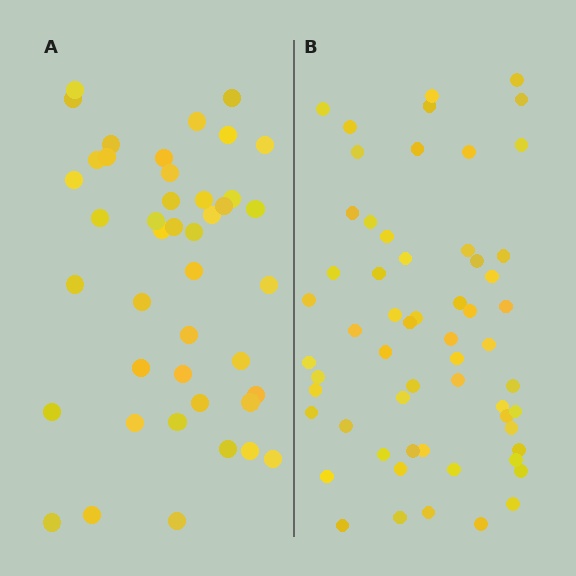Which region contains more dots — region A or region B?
Region B (the right region) has more dots.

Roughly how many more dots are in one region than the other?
Region B has approximately 15 more dots than region A.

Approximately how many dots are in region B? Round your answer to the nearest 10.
About 60 dots. (The exact count is 59, which rounds to 60.)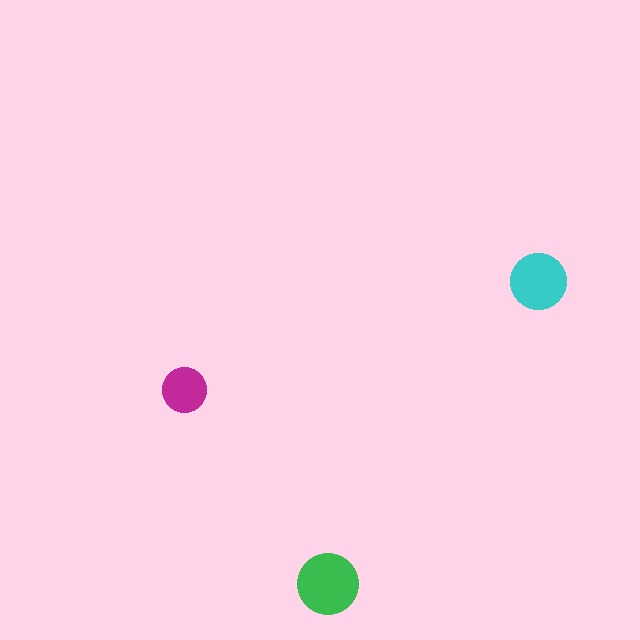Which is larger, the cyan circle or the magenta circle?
The cyan one.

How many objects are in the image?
There are 3 objects in the image.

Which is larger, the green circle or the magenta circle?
The green one.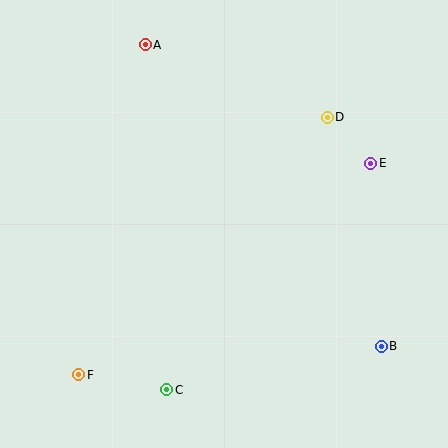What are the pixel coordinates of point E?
Point E is at (371, 163).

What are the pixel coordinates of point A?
Point A is at (145, 45).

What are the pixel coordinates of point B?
Point B is at (381, 346).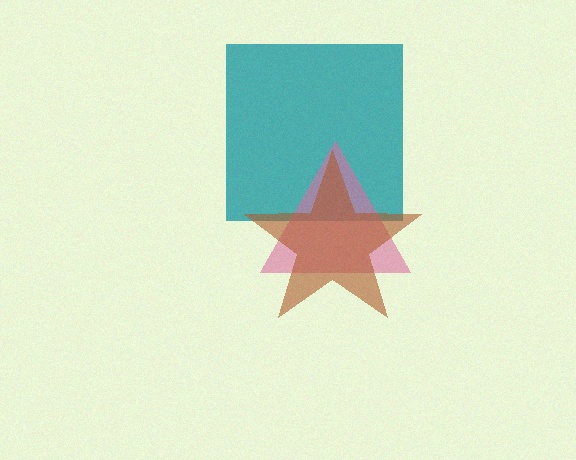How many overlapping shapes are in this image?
There are 3 overlapping shapes in the image.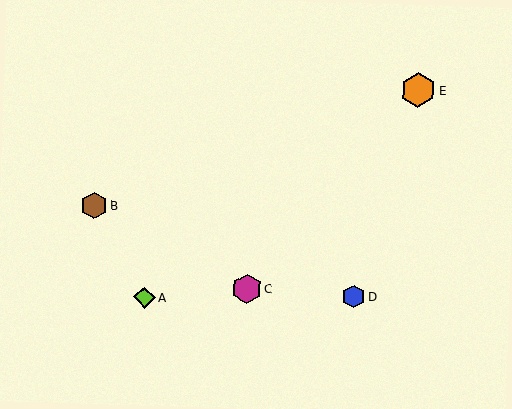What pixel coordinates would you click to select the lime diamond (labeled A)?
Click at (145, 297) to select the lime diamond A.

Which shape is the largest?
The orange hexagon (labeled E) is the largest.